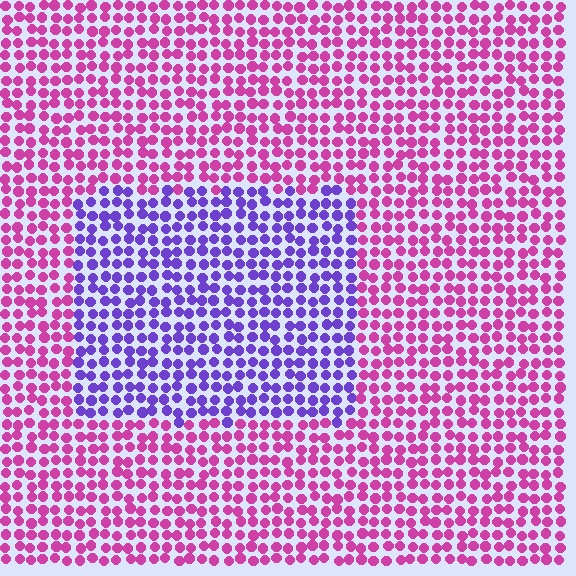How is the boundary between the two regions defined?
The boundary is defined purely by a slight shift in hue (about 58 degrees). Spacing, size, and orientation are identical on both sides.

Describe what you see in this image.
The image is filled with small magenta elements in a uniform arrangement. A rectangle-shaped region is visible where the elements are tinted to a slightly different hue, forming a subtle color boundary.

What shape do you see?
I see a rectangle.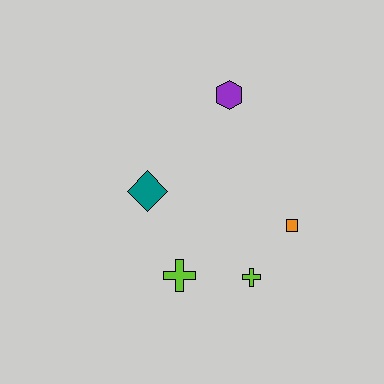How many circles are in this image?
There are no circles.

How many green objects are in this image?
There are no green objects.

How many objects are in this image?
There are 5 objects.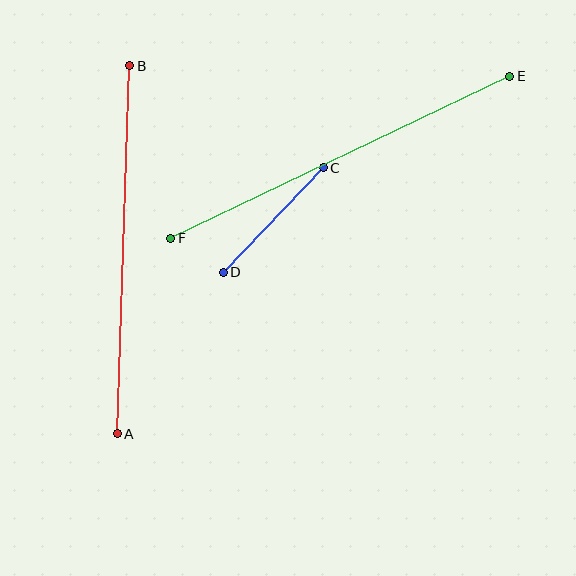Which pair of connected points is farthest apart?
Points E and F are farthest apart.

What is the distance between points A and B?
The distance is approximately 368 pixels.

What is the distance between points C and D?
The distance is approximately 145 pixels.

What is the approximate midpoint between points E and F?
The midpoint is at approximately (340, 157) pixels.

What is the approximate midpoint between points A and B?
The midpoint is at approximately (123, 250) pixels.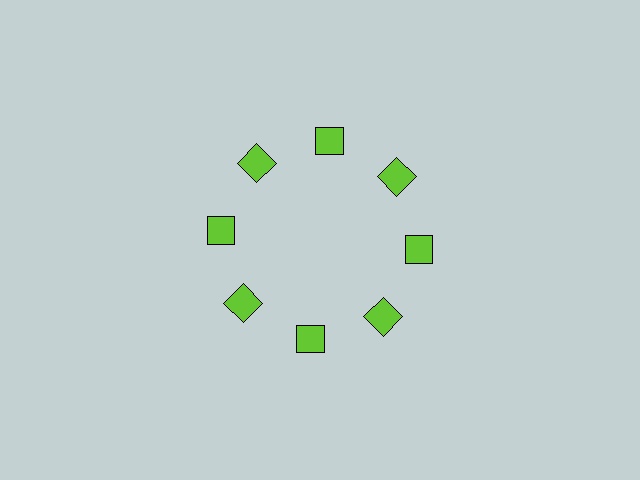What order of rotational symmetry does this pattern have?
This pattern has 8-fold rotational symmetry.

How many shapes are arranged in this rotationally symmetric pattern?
There are 8 shapes, arranged in 8 groups of 1.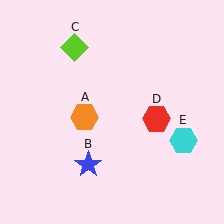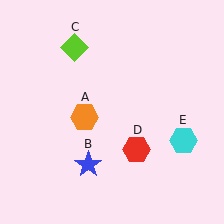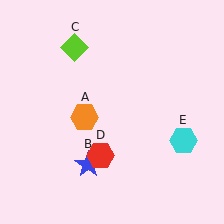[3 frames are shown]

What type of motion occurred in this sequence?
The red hexagon (object D) rotated clockwise around the center of the scene.